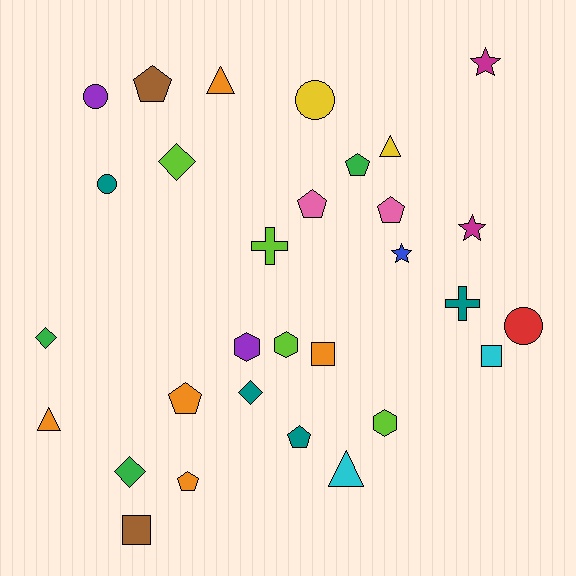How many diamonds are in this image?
There are 4 diamonds.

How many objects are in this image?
There are 30 objects.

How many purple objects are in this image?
There are 2 purple objects.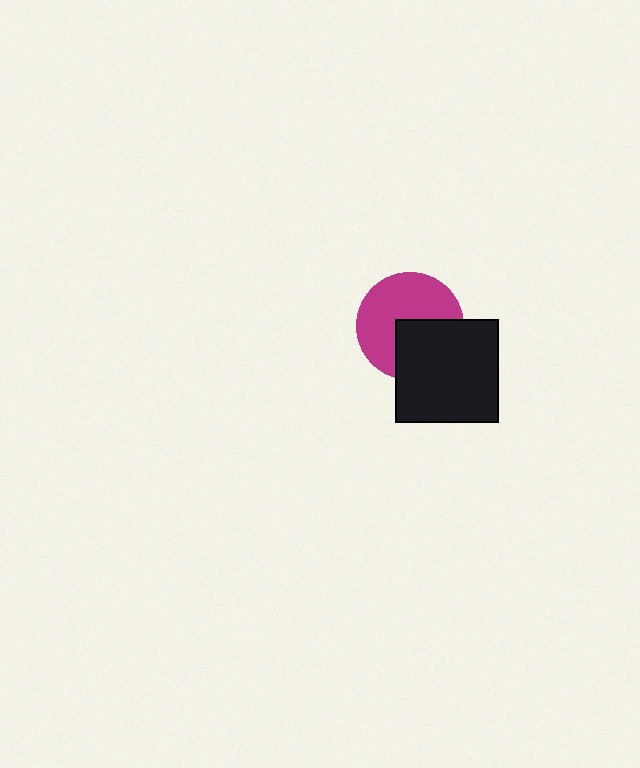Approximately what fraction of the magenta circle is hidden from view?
Roughly 38% of the magenta circle is hidden behind the black square.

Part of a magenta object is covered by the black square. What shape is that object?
It is a circle.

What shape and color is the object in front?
The object in front is a black square.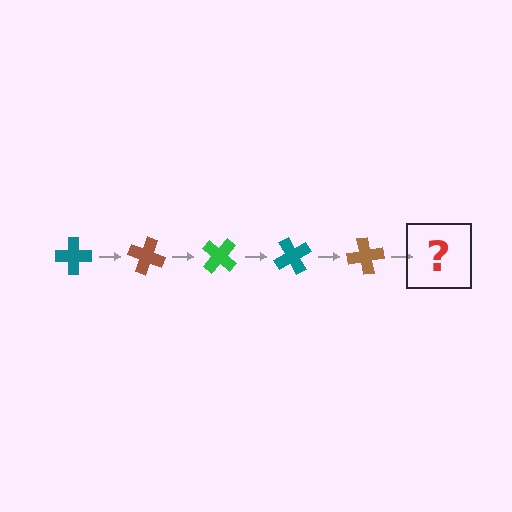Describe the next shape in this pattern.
It should be a green cross, rotated 100 degrees from the start.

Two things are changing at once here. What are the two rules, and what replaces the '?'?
The two rules are that it rotates 20 degrees each step and the color cycles through teal, brown, and green. The '?' should be a green cross, rotated 100 degrees from the start.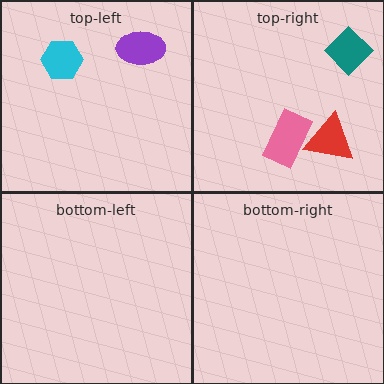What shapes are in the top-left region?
The purple ellipse, the cyan hexagon.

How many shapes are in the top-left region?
2.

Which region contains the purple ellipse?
The top-left region.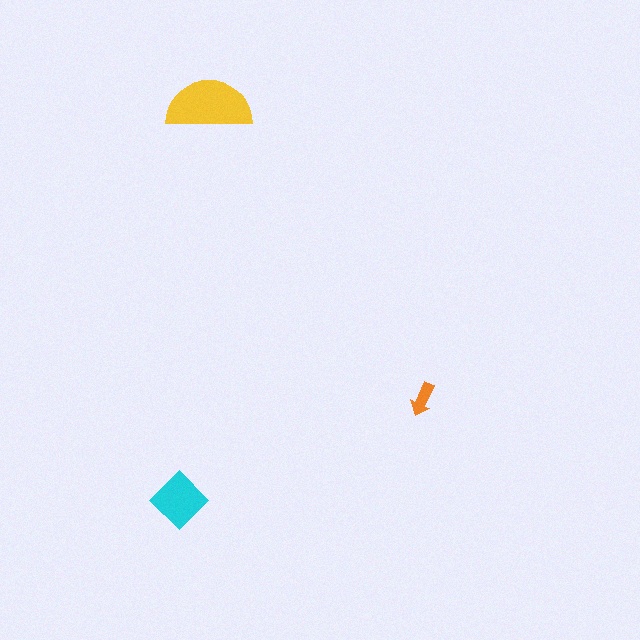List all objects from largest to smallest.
The yellow semicircle, the cyan diamond, the orange arrow.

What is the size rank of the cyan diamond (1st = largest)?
2nd.